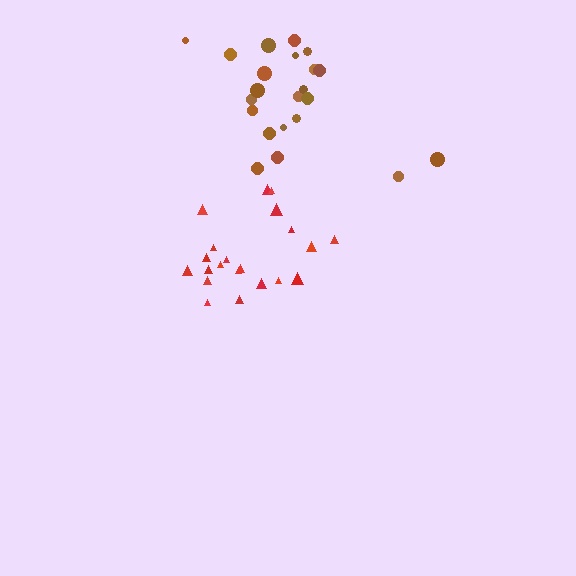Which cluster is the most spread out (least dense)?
Brown.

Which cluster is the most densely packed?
Red.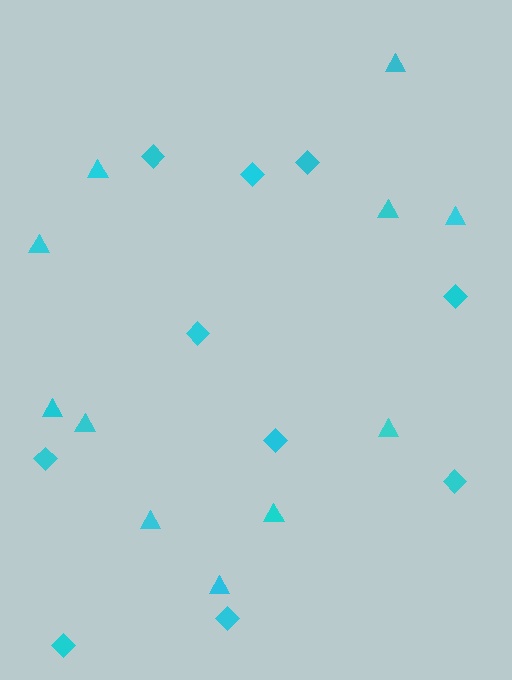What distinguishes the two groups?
There are 2 groups: one group of triangles (11) and one group of diamonds (10).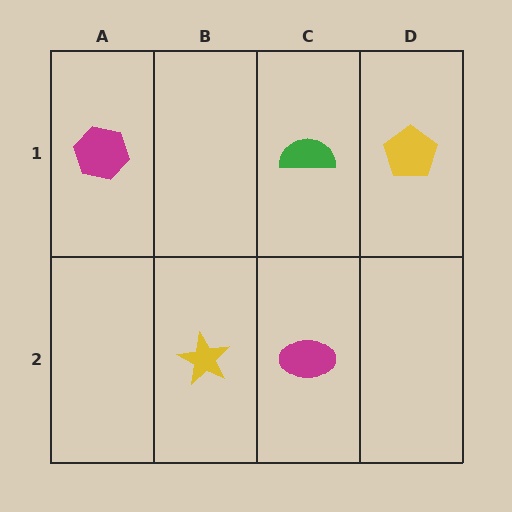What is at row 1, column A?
A magenta hexagon.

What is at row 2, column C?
A magenta ellipse.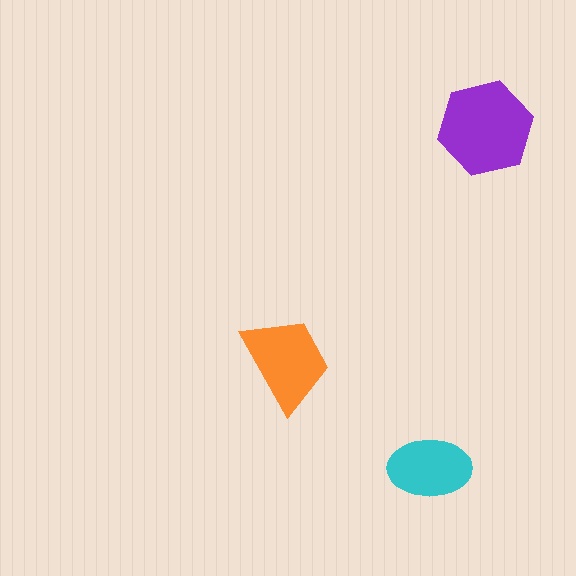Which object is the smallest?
The cyan ellipse.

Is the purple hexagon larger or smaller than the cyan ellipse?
Larger.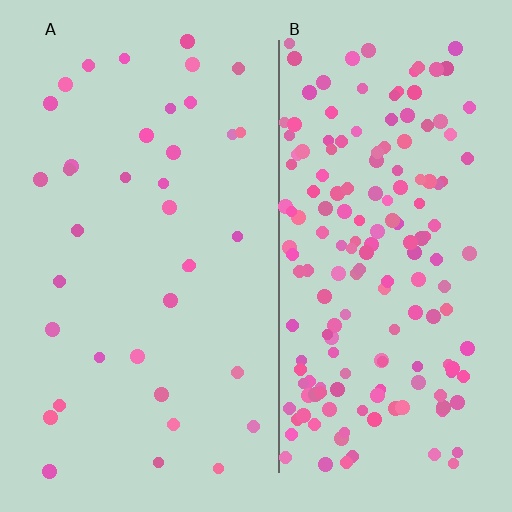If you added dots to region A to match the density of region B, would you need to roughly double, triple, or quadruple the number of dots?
Approximately quadruple.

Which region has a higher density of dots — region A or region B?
B (the right).